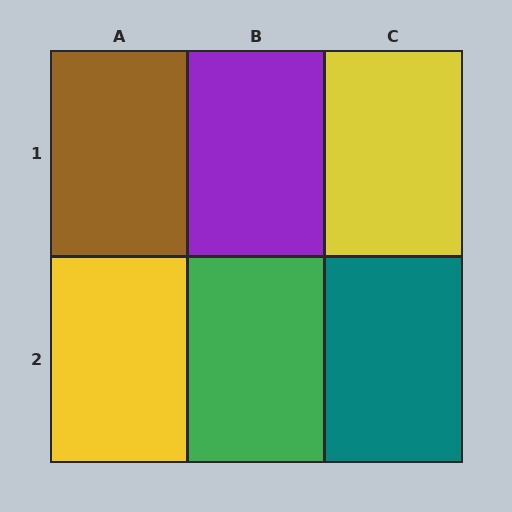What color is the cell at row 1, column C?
Yellow.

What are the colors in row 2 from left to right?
Yellow, green, teal.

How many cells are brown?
1 cell is brown.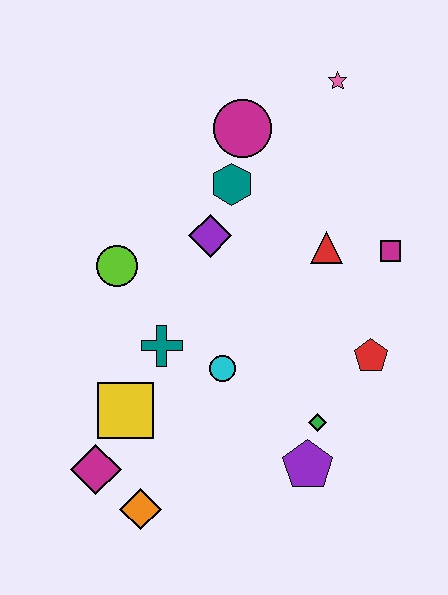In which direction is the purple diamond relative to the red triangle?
The purple diamond is to the left of the red triangle.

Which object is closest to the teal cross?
The cyan circle is closest to the teal cross.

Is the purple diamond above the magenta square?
Yes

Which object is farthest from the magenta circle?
The orange diamond is farthest from the magenta circle.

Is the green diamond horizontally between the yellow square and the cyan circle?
No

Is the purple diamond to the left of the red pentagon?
Yes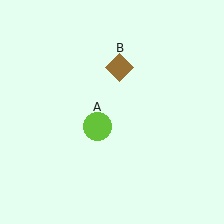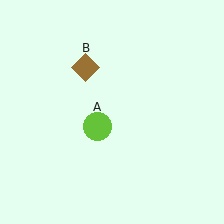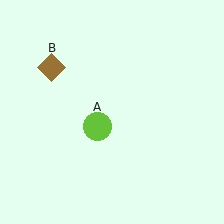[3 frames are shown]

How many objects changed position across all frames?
1 object changed position: brown diamond (object B).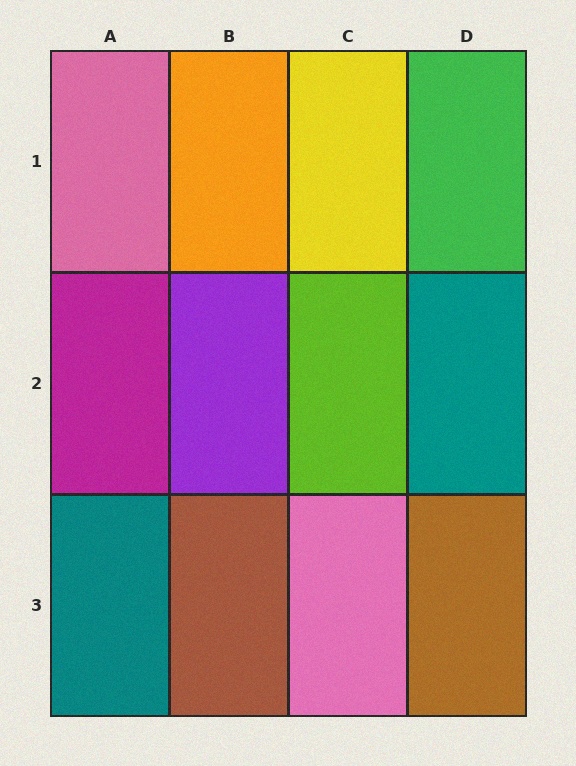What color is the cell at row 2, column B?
Purple.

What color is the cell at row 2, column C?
Lime.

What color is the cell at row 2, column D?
Teal.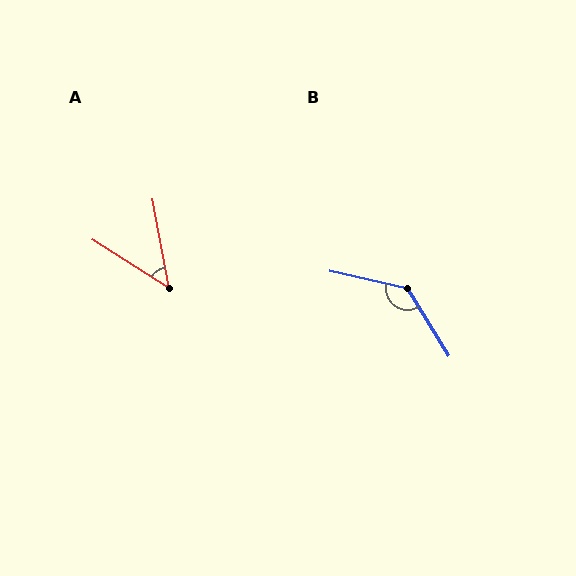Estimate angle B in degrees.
Approximately 134 degrees.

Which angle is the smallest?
A, at approximately 47 degrees.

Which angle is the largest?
B, at approximately 134 degrees.